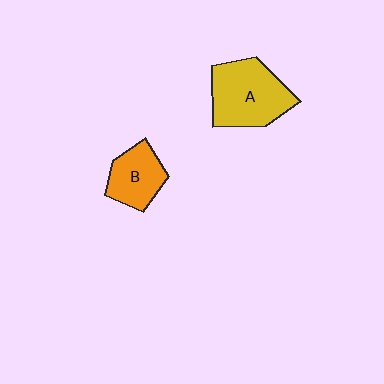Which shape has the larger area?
Shape A (yellow).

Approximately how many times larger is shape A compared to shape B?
Approximately 1.6 times.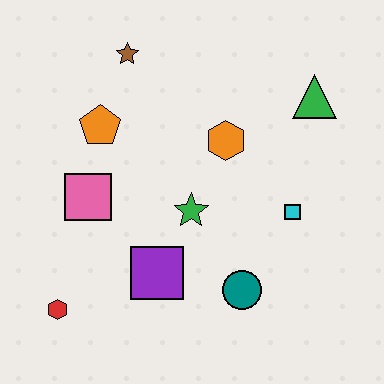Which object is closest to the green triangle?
The orange hexagon is closest to the green triangle.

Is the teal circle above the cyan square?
No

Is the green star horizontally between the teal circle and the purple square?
Yes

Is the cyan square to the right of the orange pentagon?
Yes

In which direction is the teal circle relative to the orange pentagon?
The teal circle is below the orange pentagon.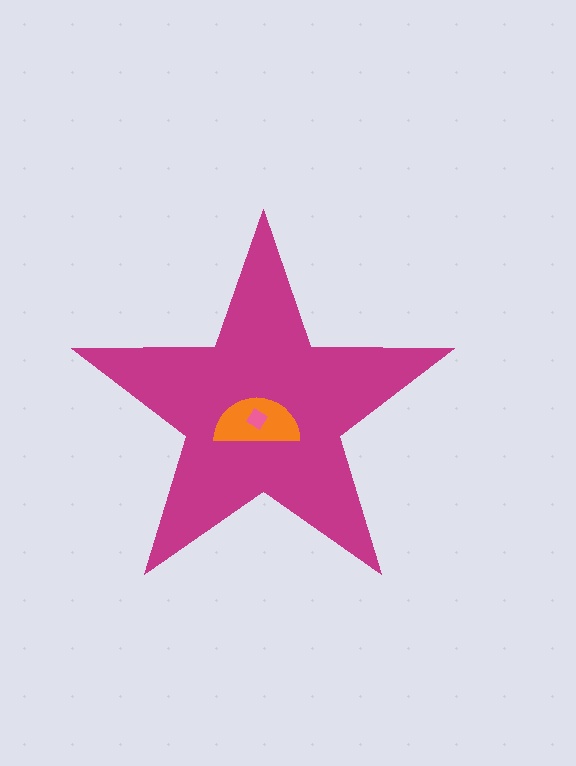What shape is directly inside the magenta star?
The orange semicircle.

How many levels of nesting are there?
3.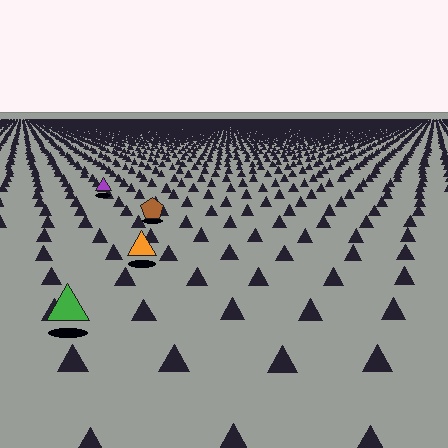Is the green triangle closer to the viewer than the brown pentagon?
Yes. The green triangle is closer — you can tell from the texture gradient: the ground texture is coarser near it.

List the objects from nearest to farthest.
From nearest to farthest: the green triangle, the orange triangle, the brown pentagon, the purple triangle.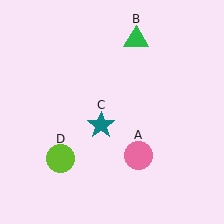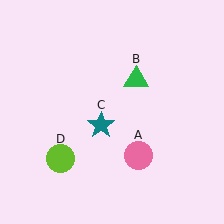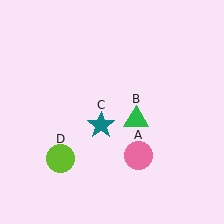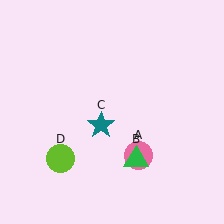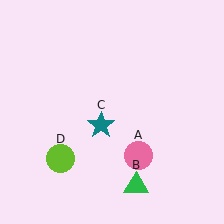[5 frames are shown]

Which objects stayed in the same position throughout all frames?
Pink circle (object A) and teal star (object C) and lime circle (object D) remained stationary.